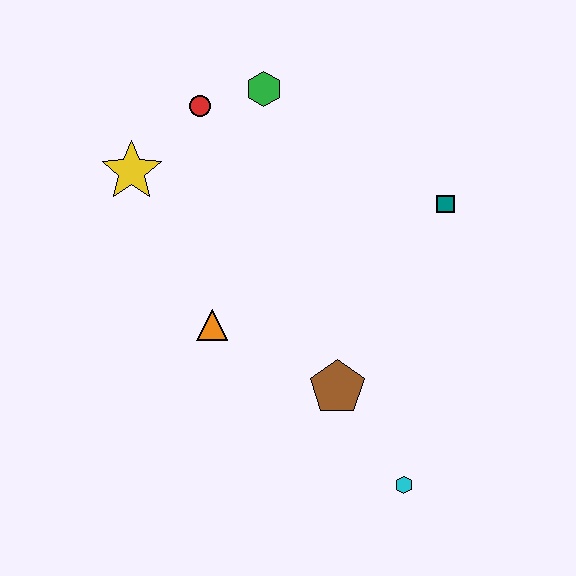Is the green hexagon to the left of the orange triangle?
No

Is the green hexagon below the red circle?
No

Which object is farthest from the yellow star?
The cyan hexagon is farthest from the yellow star.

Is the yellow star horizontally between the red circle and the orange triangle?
No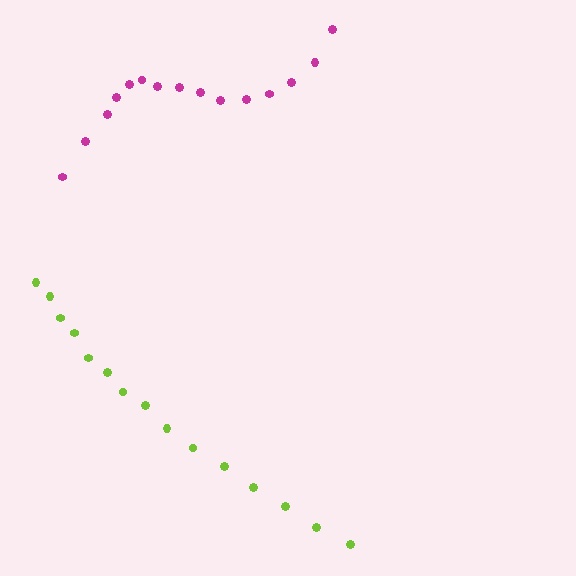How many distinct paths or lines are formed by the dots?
There are 2 distinct paths.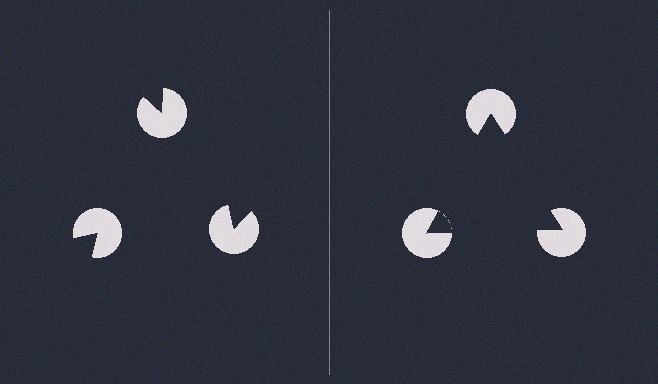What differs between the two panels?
The pac-man discs are positioned identically on both sides; only the wedge orientations differ. On the right they align to a triangle; on the left they are misaligned.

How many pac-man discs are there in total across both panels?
6 — 3 on each side.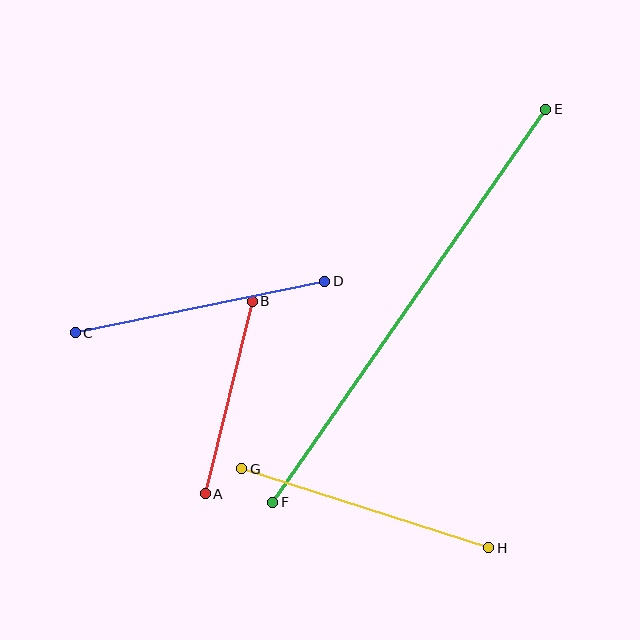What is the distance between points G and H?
The distance is approximately 259 pixels.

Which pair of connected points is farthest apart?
Points E and F are farthest apart.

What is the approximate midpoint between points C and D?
The midpoint is at approximately (200, 307) pixels.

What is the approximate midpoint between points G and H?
The midpoint is at approximately (365, 508) pixels.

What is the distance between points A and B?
The distance is approximately 198 pixels.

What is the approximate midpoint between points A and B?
The midpoint is at approximately (229, 397) pixels.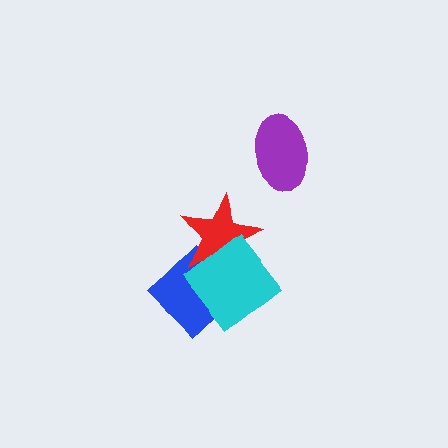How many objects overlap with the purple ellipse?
0 objects overlap with the purple ellipse.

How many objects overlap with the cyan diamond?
2 objects overlap with the cyan diamond.